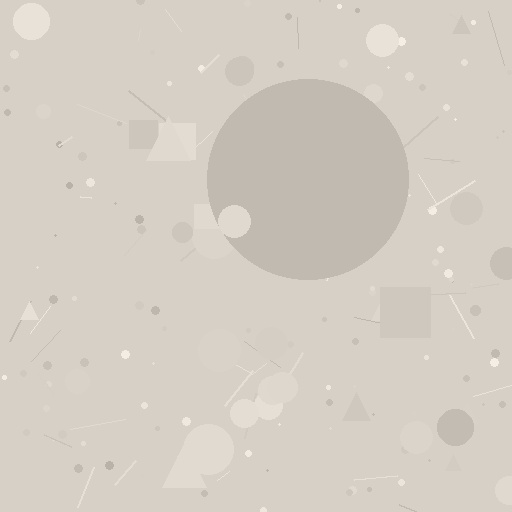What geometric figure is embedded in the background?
A circle is embedded in the background.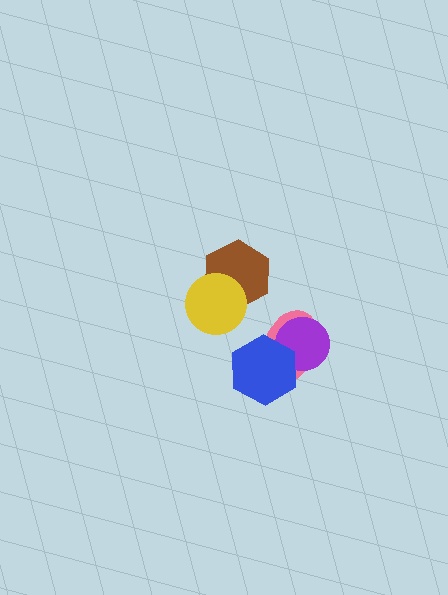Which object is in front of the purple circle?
The blue hexagon is in front of the purple circle.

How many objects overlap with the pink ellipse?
2 objects overlap with the pink ellipse.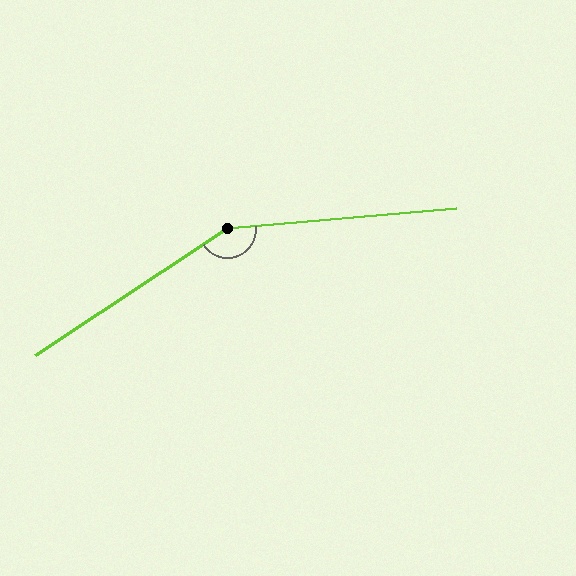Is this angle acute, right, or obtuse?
It is obtuse.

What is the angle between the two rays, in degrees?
Approximately 152 degrees.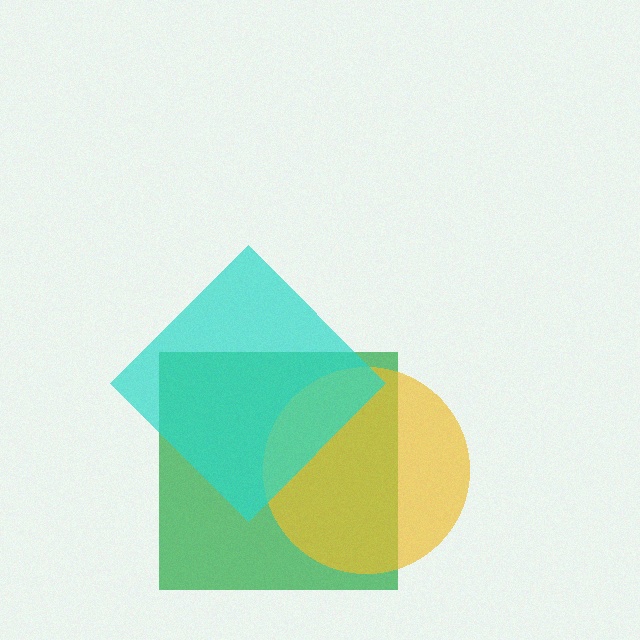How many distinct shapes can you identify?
There are 3 distinct shapes: a green square, a yellow circle, a cyan diamond.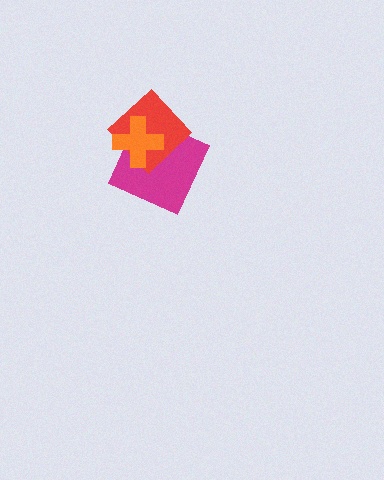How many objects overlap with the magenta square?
2 objects overlap with the magenta square.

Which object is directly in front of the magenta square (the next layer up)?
The red diamond is directly in front of the magenta square.